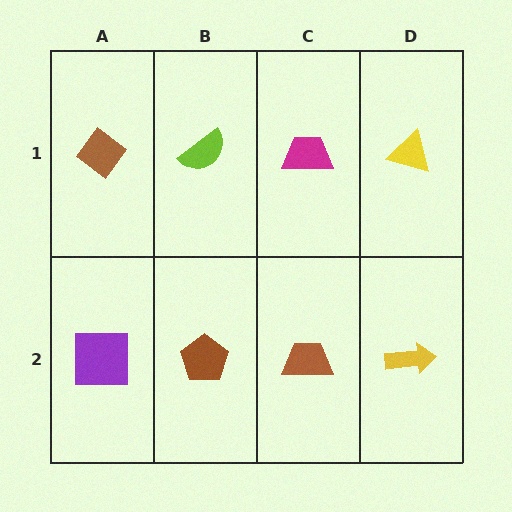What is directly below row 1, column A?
A purple square.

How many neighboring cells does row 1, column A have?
2.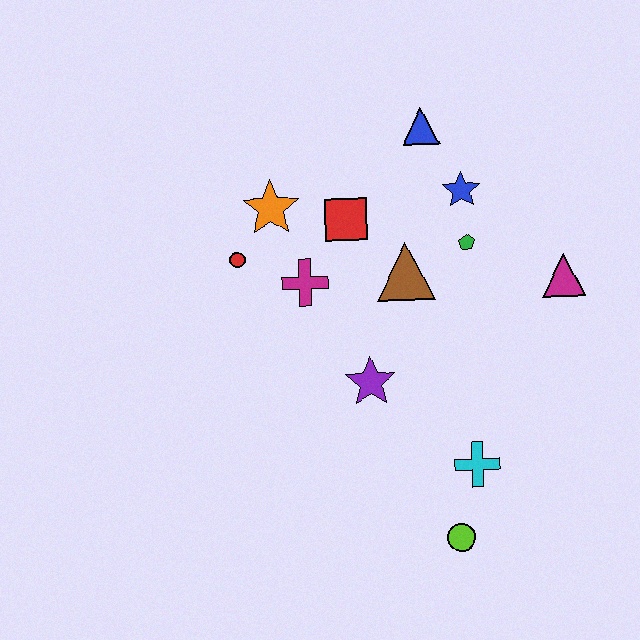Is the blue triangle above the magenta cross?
Yes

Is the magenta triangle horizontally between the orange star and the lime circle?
No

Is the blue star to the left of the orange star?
No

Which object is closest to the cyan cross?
The lime circle is closest to the cyan cross.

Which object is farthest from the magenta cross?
The lime circle is farthest from the magenta cross.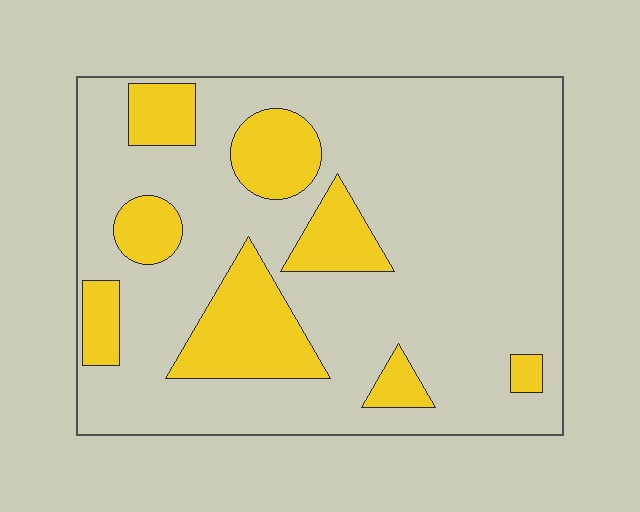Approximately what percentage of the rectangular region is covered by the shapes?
Approximately 20%.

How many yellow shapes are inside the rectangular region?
8.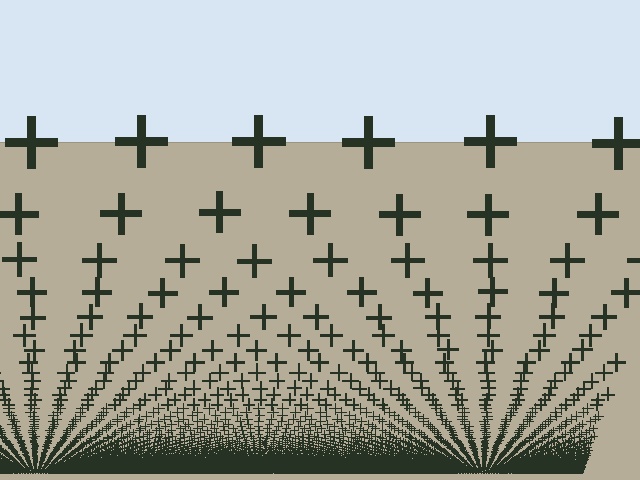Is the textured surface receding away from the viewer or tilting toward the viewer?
The surface appears to tilt toward the viewer. Texture elements get larger and sparser toward the top.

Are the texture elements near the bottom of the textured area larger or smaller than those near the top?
Smaller. The gradient is inverted — elements near the bottom are smaller and denser.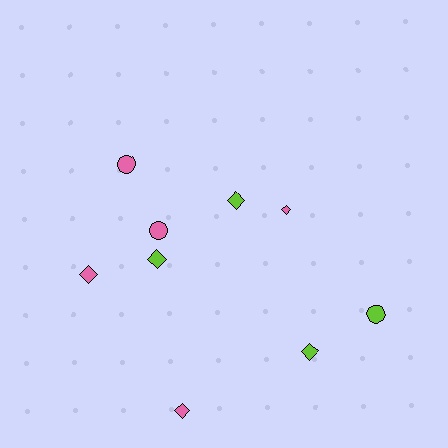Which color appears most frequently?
Pink, with 5 objects.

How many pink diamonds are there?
There are 3 pink diamonds.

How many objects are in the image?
There are 9 objects.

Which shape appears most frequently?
Diamond, with 6 objects.